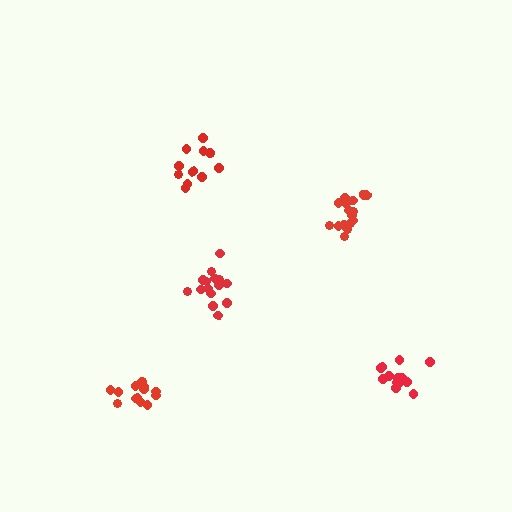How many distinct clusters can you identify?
There are 5 distinct clusters.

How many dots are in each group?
Group 1: 17 dots, Group 2: 15 dots, Group 3: 14 dots, Group 4: 12 dots, Group 5: 15 dots (73 total).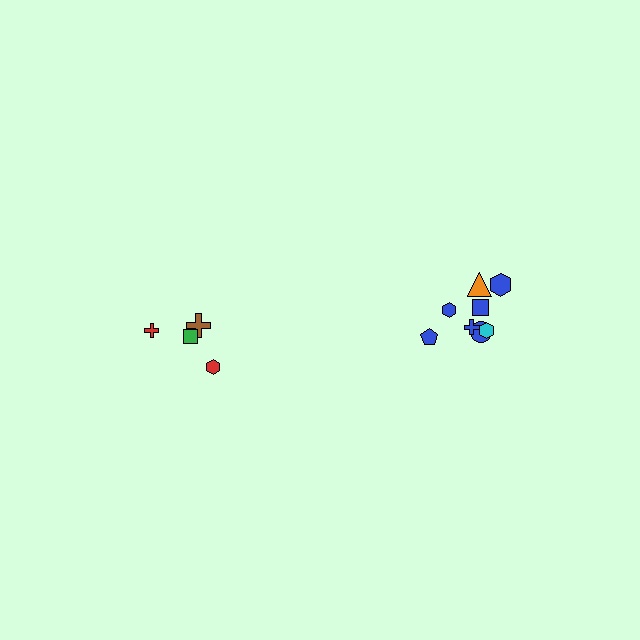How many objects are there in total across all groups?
There are 12 objects.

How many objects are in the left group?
There are 4 objects.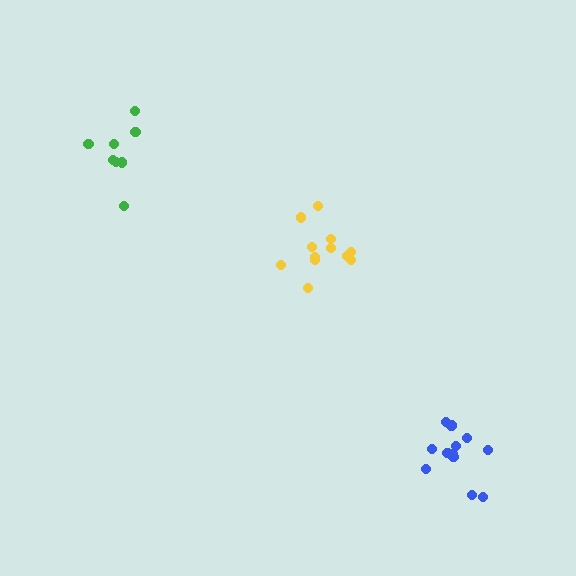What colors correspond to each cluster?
The clusters are colored: yellow, blue, green.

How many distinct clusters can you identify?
There are 3 distinct clusters.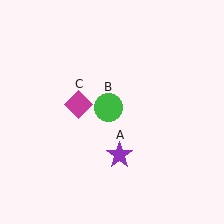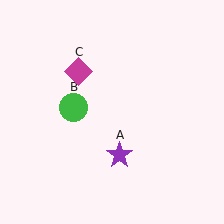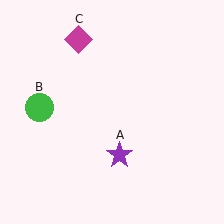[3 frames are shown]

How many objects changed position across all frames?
2 objects changed position: green circle (object B), magenta diamond (object C).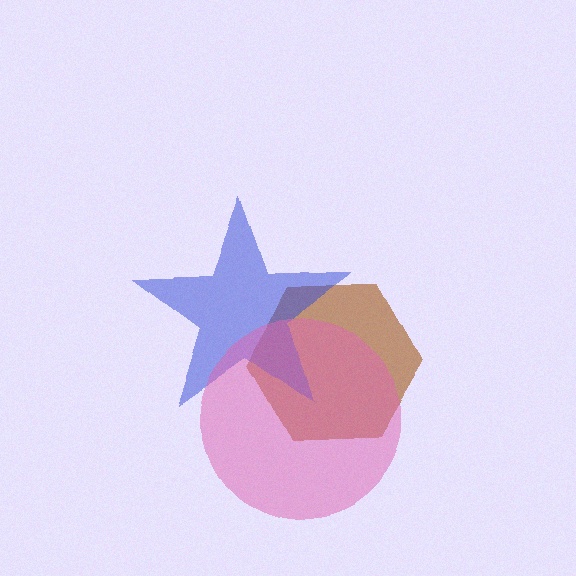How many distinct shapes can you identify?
There are 3 distinct shapes: a brown hexagon, a blue star, a pink circle.